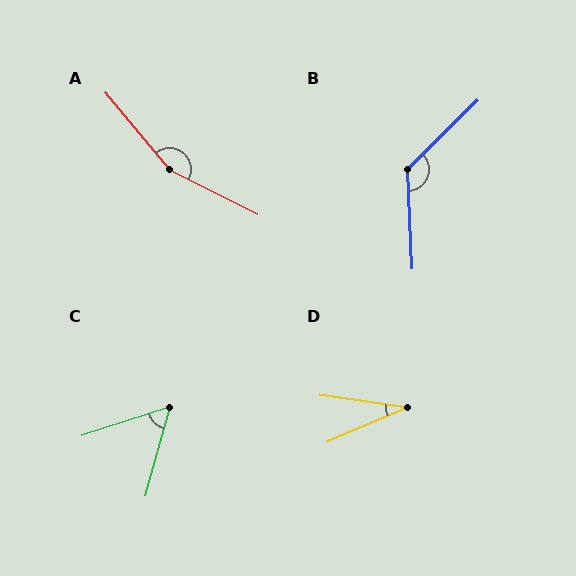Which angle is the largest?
A, at approximately 156 degrees.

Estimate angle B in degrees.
Approximately 132 degrees.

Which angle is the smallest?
D, at approximately 31 degrees.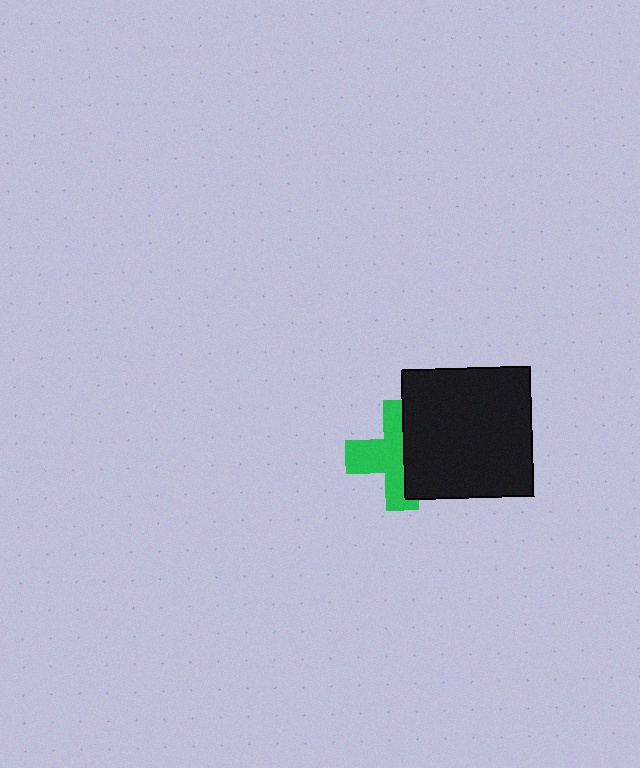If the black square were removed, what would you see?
You would see the complete green cross.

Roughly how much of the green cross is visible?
About half of it is visible (roughly 57%).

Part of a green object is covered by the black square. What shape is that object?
It is a cross.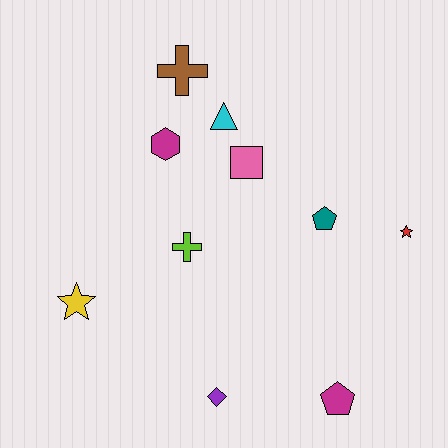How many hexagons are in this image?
There is 1 hexagon.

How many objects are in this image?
There are 10 objects.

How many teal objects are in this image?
There is 1 teal object.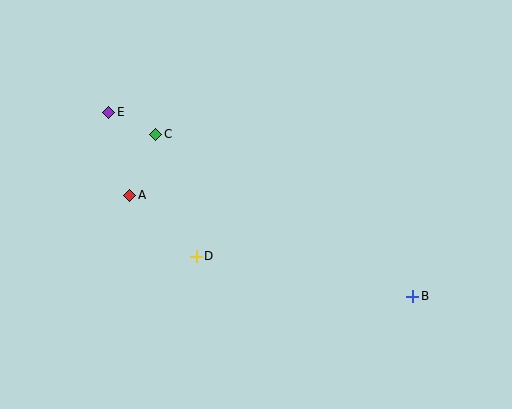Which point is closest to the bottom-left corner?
Point D is closest to the bottom-left corner.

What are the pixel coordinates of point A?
Point A is at (130, 195).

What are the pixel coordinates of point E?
Point E is at (109, 112).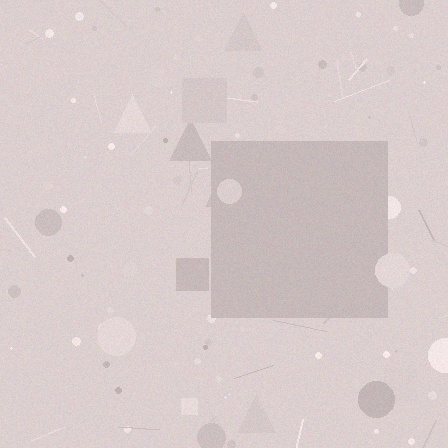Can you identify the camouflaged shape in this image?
The camouflaged shape is a square.